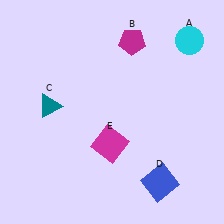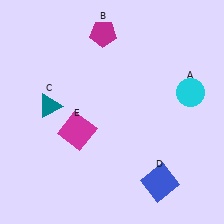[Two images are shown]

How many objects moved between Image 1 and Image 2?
3 objects moved between the two images.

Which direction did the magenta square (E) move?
The magenta square (E) moved left.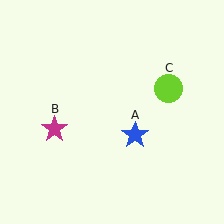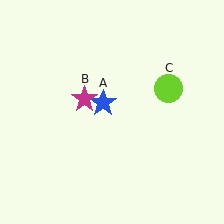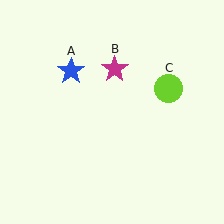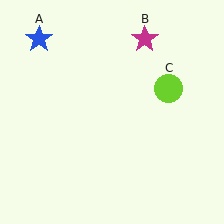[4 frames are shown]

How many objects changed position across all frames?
2 objects changed position: blue star (object A), magenta star (object B).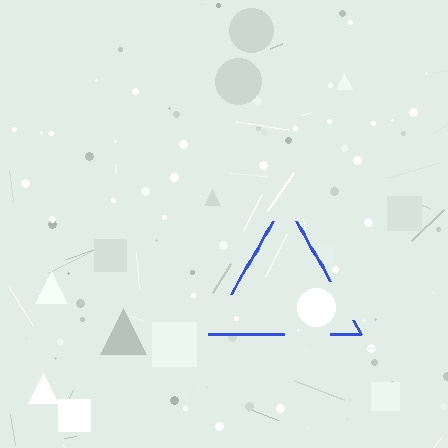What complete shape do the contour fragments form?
The contour fragments form a triangle.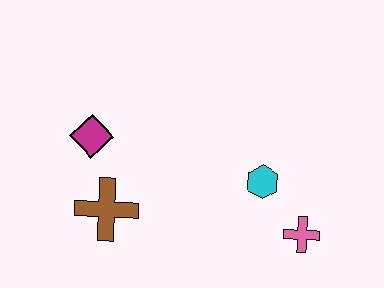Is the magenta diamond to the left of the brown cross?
Yes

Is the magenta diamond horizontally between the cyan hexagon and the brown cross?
No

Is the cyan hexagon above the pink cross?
Yes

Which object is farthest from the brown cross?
The pink cross is farthest from the brown cross.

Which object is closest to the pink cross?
The cyan hexagon is closest to the pink cross.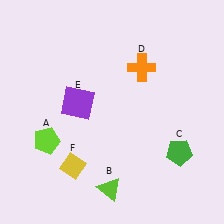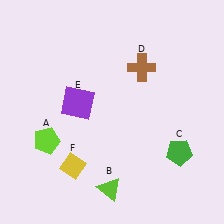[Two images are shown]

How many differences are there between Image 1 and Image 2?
There is 1 difference between the two images.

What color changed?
The cross (D) changed from orange in Image 1 to brown in Image 2.